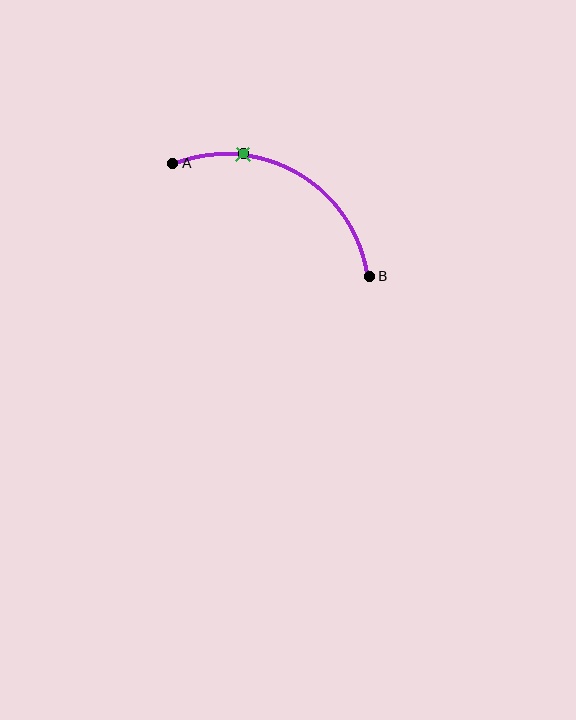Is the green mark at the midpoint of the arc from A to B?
No. The green mark lies on the arc but is closer to endpoint A. The arc midpoint would be at the point on the curve equidistant along the arc from both A and B.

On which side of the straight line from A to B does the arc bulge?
The arc bulges above the straight line connecting A and B.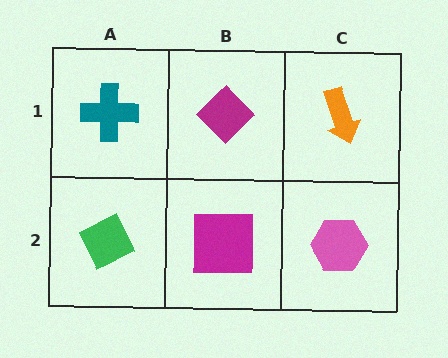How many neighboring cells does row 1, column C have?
2.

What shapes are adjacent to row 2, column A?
A teal cross (row 1, column A), a magenta square (row 2, column B).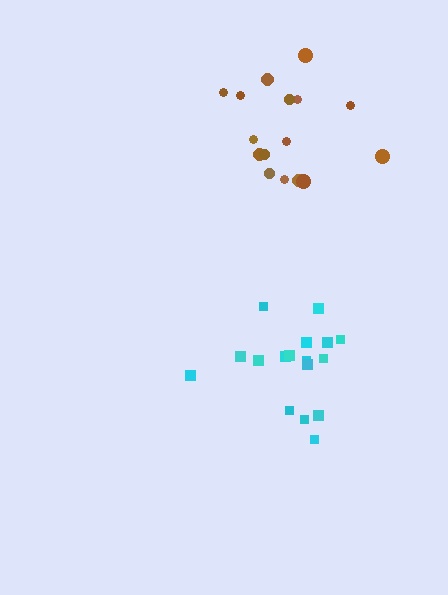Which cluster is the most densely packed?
Brown.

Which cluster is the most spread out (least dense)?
Cyan.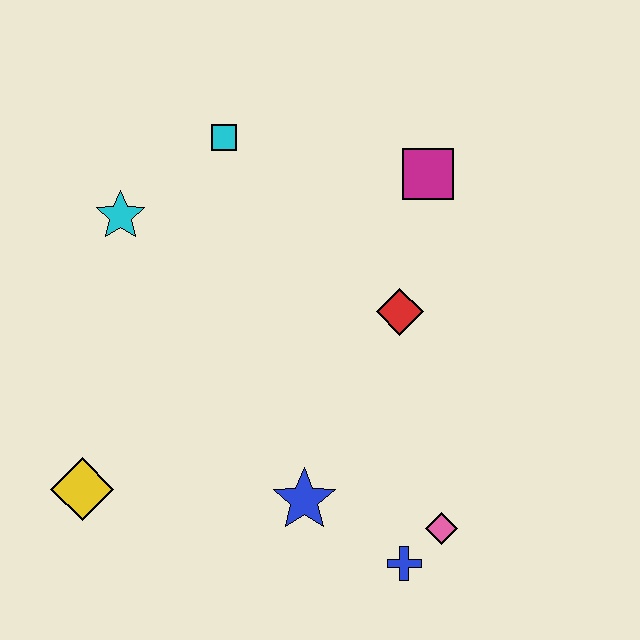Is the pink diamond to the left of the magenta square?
No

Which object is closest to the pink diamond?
The blue cross is closest to the pink diamond.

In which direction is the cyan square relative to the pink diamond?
The cyan square is above the pink diamond.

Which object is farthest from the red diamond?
The yellow diamond is farthest from the red diamond.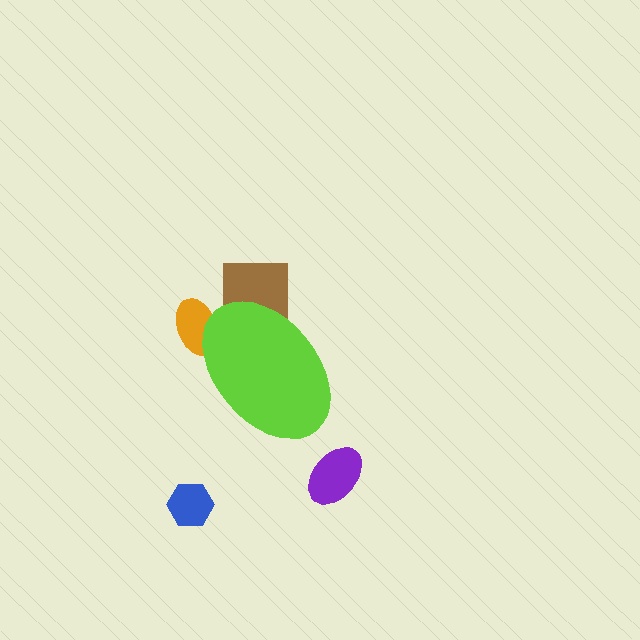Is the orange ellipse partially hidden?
Yes, the orange ellipse is partially hidden behind the lime ellipse.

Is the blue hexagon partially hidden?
No, the blue hexagon is fully visible.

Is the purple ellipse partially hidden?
No, the purple ellipse is fully visible.